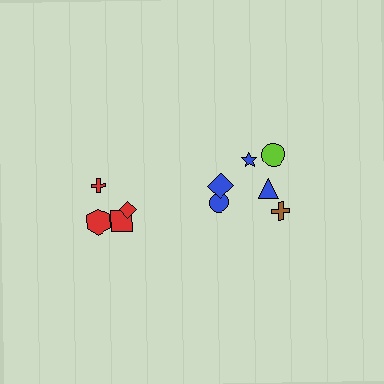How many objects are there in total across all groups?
There are 10 objects.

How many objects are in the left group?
There are 4 objects.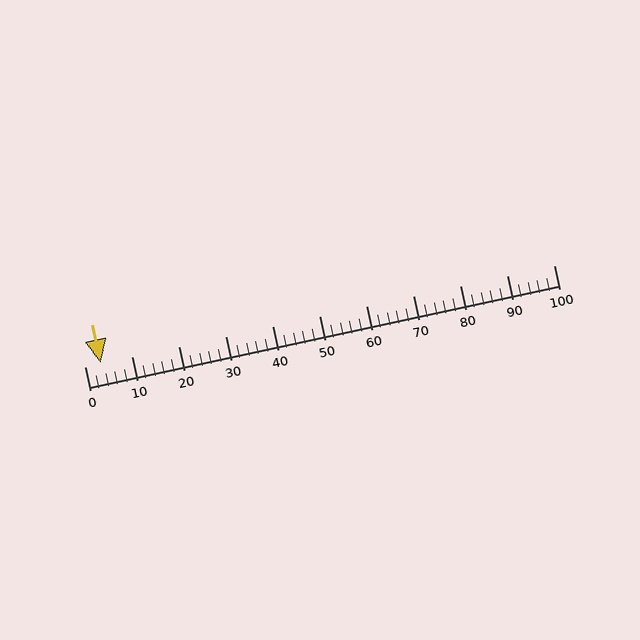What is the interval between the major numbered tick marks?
The major tick marks are spaced 10 units apart.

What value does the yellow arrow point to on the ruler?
The yellow arrow points to approximately 3.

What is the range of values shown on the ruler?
The ruler shows values from 0 to 100.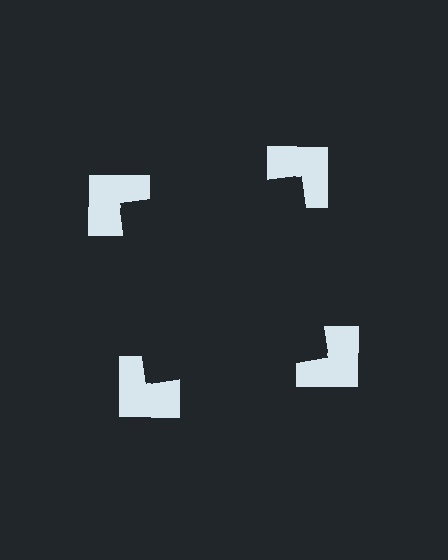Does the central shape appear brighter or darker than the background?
It typically appears slightly darker than the background, even though no actual brightness change is drawn.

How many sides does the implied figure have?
4 sides.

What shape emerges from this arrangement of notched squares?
An illusory square — its edges are inferred from the aligned wedge cuts in the notched squares, not physically drawn.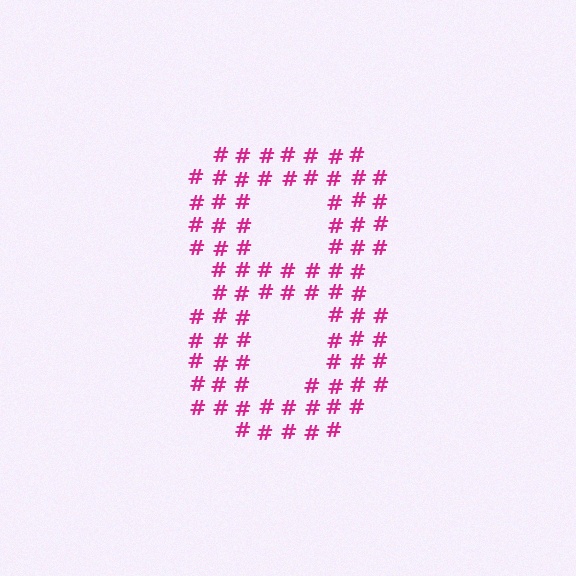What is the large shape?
The large shape is the digit 8.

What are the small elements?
The small elements are hash symbols.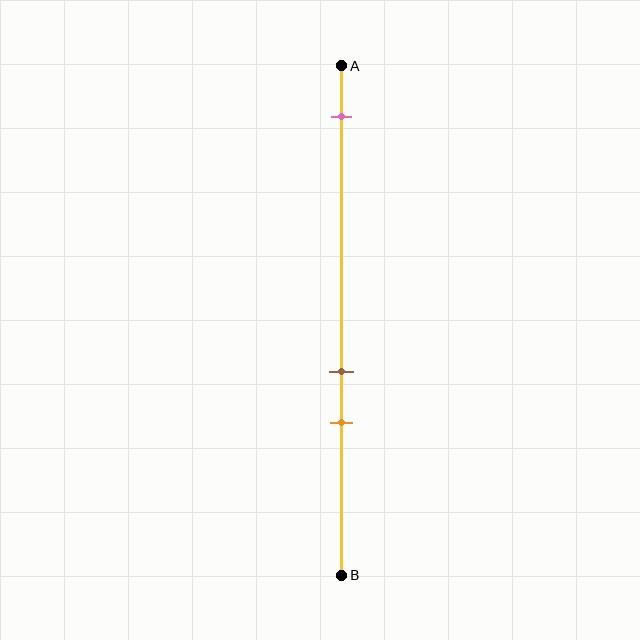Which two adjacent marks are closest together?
The brown and orange marks are the closest adjacent pair.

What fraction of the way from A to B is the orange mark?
The orange mark is approximately 70% (0.7) of the way from A to B.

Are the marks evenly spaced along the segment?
No, the marks are not evenly spaced.